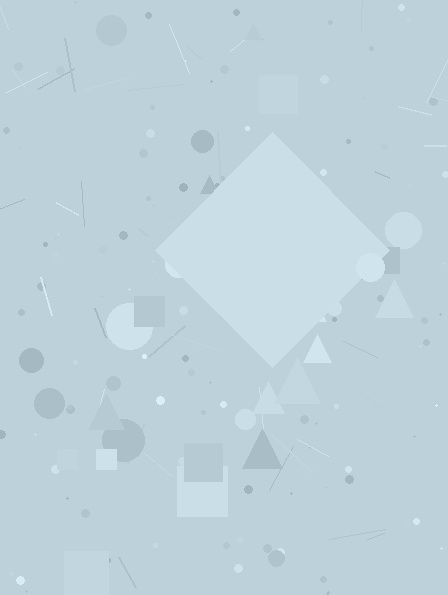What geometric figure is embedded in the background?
A diamond is embedded in the background.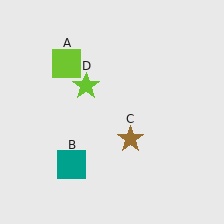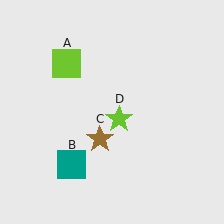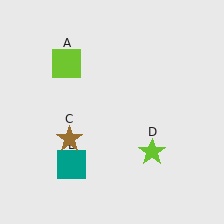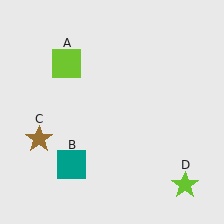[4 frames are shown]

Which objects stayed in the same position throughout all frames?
Lime square (object A) and teal square (object B) remained stationary.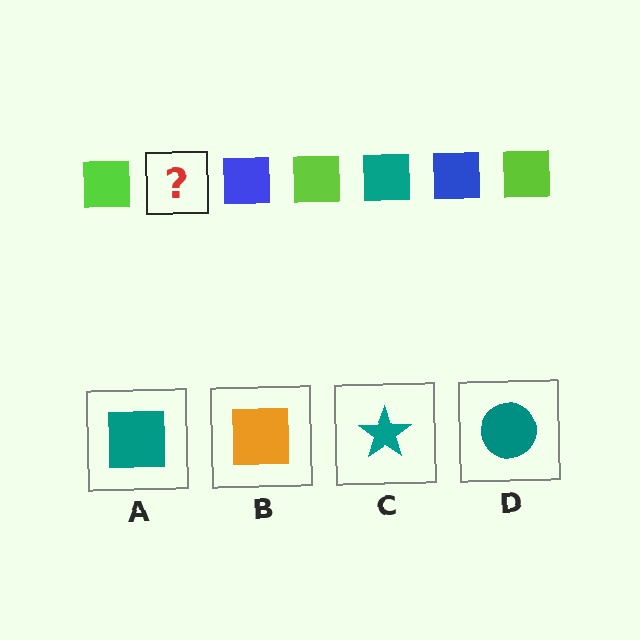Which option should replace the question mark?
Option A.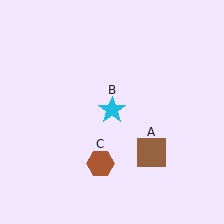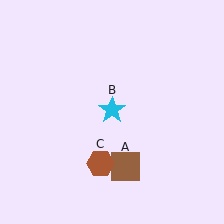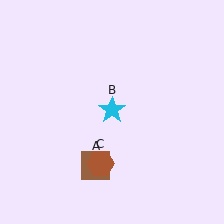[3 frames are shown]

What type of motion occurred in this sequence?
The brown square (object A) rotated clockwise around the center of the scene.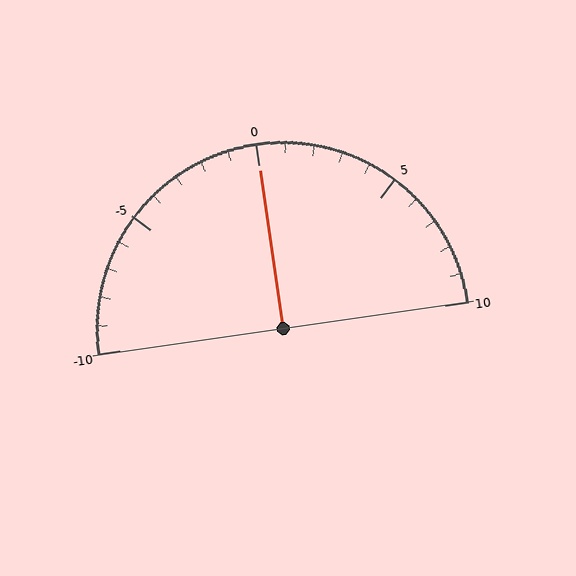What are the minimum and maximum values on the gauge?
The gauge ranges from -10 to 10.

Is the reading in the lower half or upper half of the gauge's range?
The reading is in the upper half of the range (-10 to 10).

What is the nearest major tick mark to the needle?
The nearest major tick mark is 0.